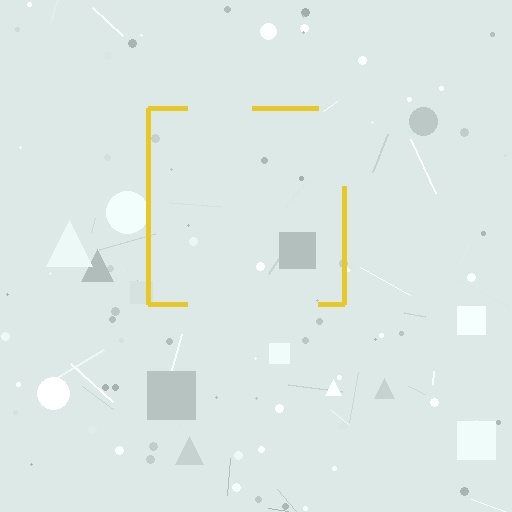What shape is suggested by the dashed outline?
The dashed outline suggests a square.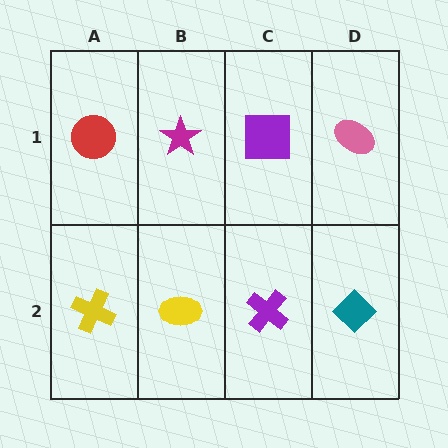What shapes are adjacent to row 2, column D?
A pink ellipse (row 1, column D), a purple cross (row 2, column C).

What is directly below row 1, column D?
A teal diamond.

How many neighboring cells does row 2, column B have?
3.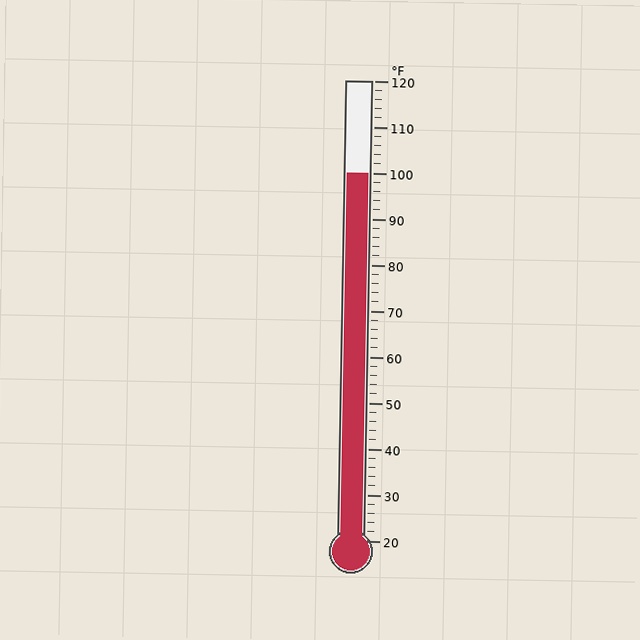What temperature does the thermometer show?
The thermometer shows approximately 100°F.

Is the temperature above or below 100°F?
The temperature is at 100°F.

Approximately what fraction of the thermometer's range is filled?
The thermometer is filled to approximately 80% of its range.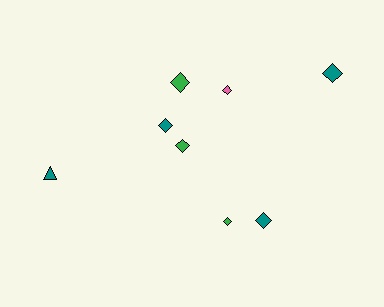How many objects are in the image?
There are 8 objects.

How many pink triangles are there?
There are no pink triangles.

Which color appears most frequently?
Teal, with 4 objects.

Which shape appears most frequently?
Diamond, with 7 objects.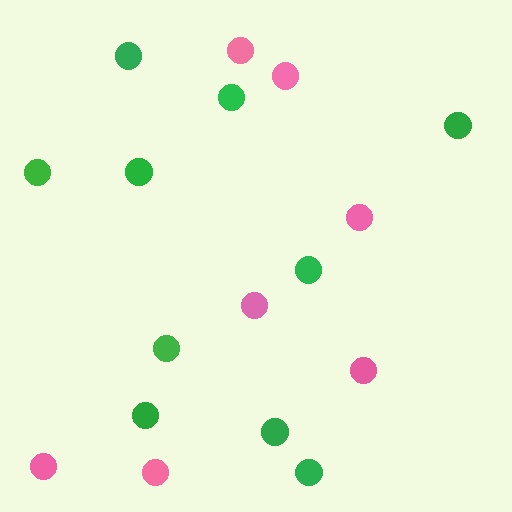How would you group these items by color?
There are 2 groups: one group of green circles (10) and one group of pink circles (7).